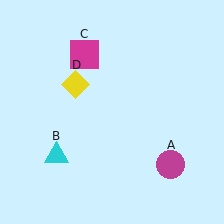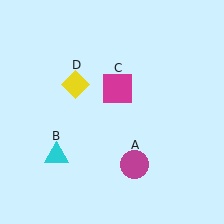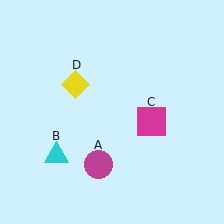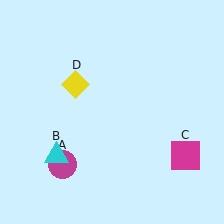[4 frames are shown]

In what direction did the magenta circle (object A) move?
The magenta circle (object A) moved left.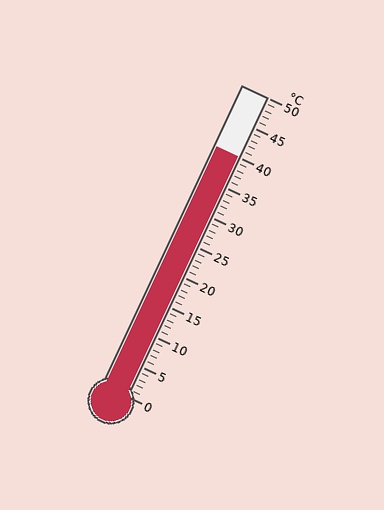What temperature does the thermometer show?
The thermometer shows approximately 40°C.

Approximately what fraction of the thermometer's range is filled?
The thermometer is filled to approximately 80% of its range.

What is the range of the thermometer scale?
The thermometer scale ranges from 0°C to 50°C.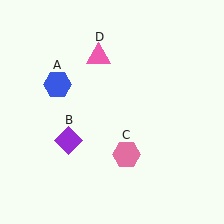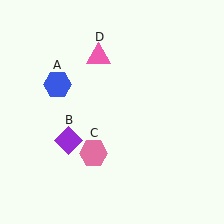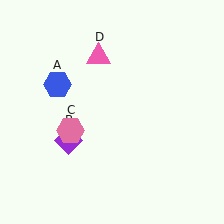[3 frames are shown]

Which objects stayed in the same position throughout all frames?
Blue hexagon (object A) and purple diamond (object B) and pink triangle (object D) remained stationary.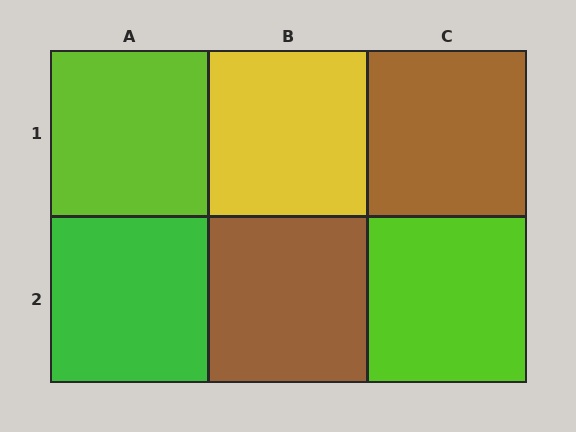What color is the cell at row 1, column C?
Brown.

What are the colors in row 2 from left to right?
Green, brown, lime.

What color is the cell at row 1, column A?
Lime.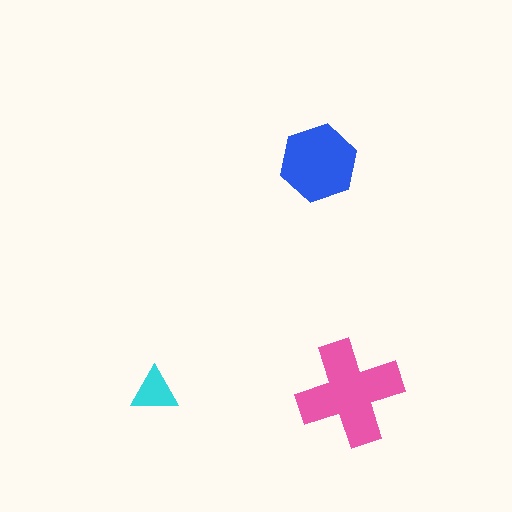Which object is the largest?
The pink cross.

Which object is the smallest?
The cyan triangle.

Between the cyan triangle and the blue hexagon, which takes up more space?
The blue hexagon.